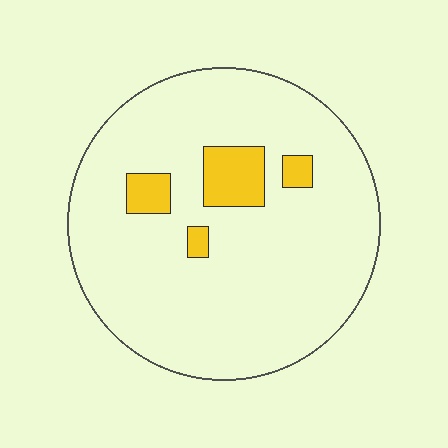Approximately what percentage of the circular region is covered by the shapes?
Approximately 10%.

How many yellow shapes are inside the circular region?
4.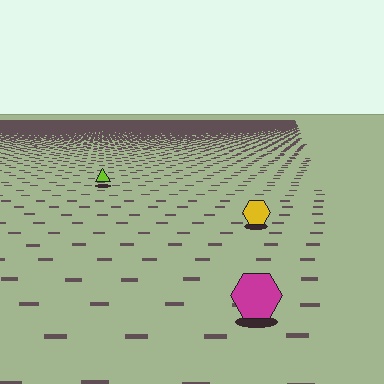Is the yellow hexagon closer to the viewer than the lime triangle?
Yes. The yellow hexagon is closer — you can tell from the texture gradient: the ground texture is coarser near it.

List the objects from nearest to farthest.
From nearest to farthest: the magenta hexagon, the yellow hexagon, the lime triangle.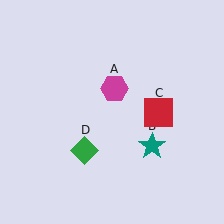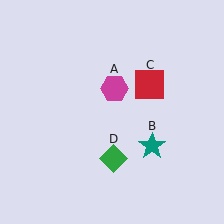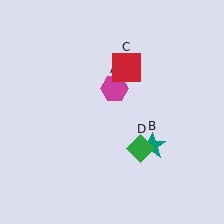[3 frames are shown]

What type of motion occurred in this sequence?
The red square (object C), green diamond (object D) rotated counterclockwise around the center of the scene.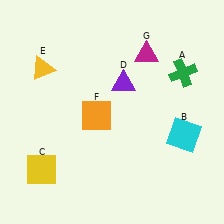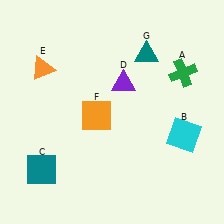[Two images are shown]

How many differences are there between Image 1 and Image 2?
There are 3 differences between the two images.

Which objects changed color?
C changed from yellow to teal. E changed from yellow to orange. G changed from magenta to teal.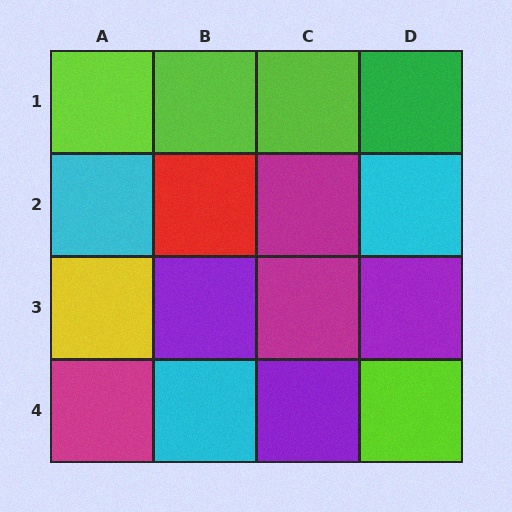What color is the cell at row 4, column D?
Lime.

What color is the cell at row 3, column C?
Magenta.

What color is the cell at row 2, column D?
Cyan.